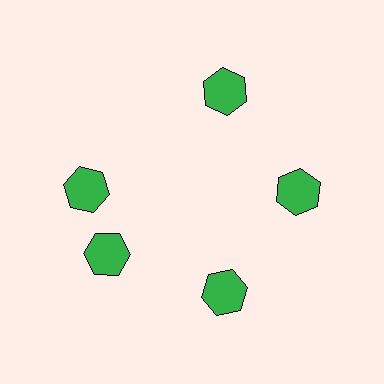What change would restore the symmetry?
The symmetry would be restored by rotating it back into even spacing with its neighbors so that all 5 hexagons sit at equal angles and equal distance from the center.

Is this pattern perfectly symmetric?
No. The 5 green hexagons are arranged in a ring, but one element near the 10 o'clock position is rotated out of alignment along the ring, breaking the 5-fold rotational symmetry.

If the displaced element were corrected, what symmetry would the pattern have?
It would have 5-fold rotational symmetry — the pattern would map onto itself every 72 degrees.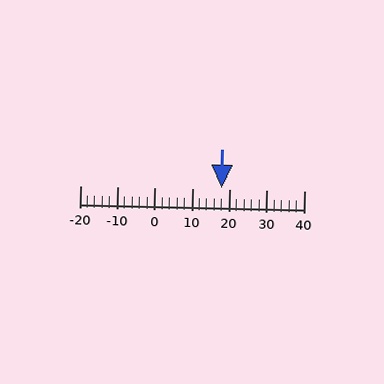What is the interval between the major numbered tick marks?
The major tick marks are spaced 10 units apart.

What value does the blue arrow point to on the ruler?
The blue arrow points to approximately 18.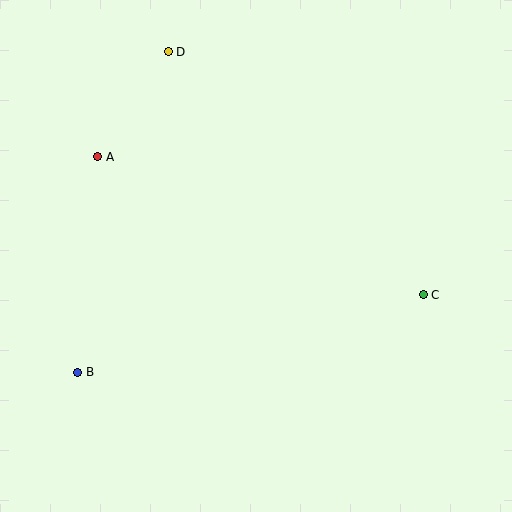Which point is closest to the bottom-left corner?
Point B is closest to the bottom-left corner.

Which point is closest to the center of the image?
Point C at (423, 295) is closest to the center.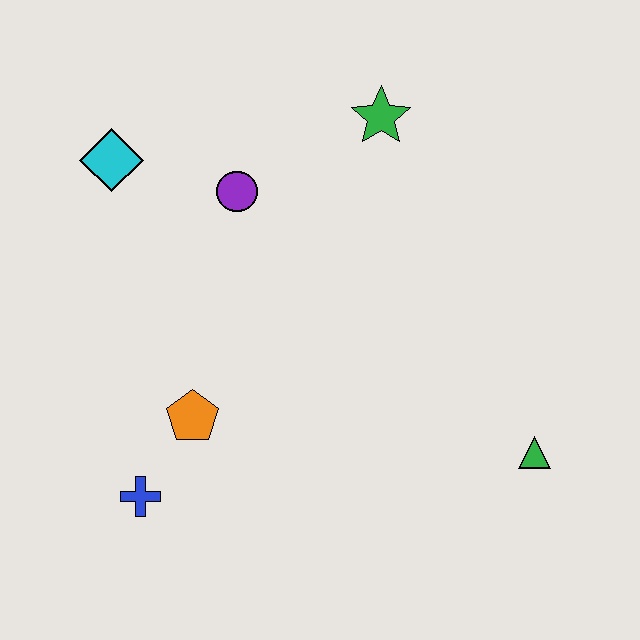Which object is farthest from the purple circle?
The green triangle is farthest from the purple circle.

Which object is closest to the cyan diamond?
The purple circle is closest to the cyan diamond.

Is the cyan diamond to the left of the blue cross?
Yes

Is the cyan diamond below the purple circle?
No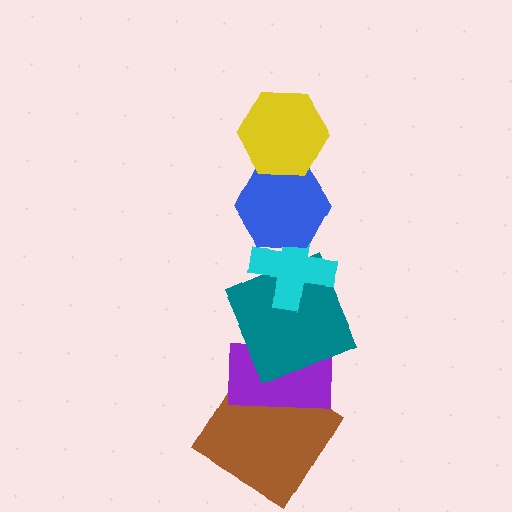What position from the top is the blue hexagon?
The blue hexagon is 2nd from the top.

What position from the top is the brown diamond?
The brown diamond is 6th from the top.